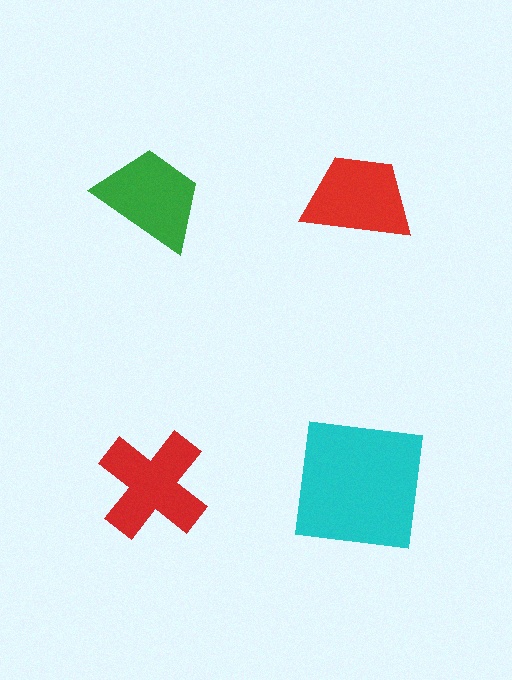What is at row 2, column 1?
A red cross.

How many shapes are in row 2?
2 shapes.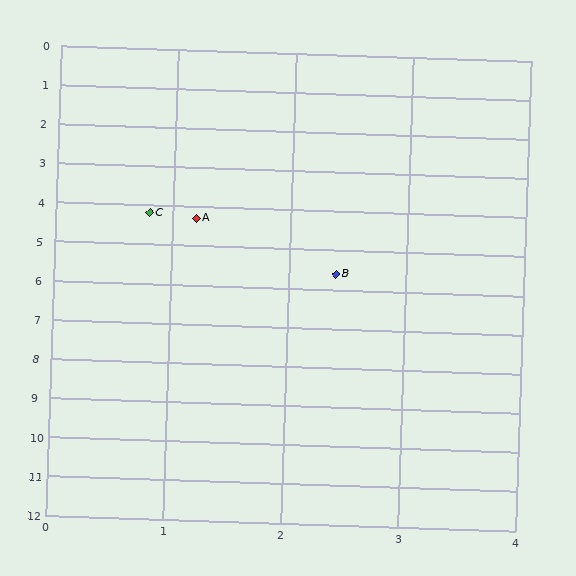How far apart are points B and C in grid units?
Points B and C are about 2.1 grid units apart.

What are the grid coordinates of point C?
Point C is at approximately (0.8, 4.2).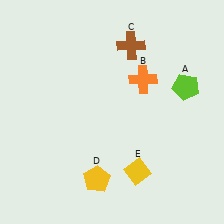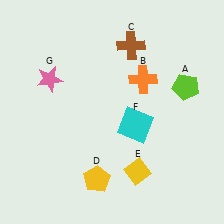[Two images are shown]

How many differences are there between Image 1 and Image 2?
There are 2 differences between the two images.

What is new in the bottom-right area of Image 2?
A cyan square (F) was added in the bottom-right area of Image 2.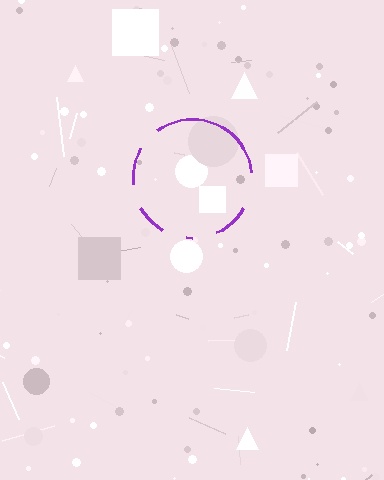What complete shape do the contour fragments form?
The contour fragments form a circle.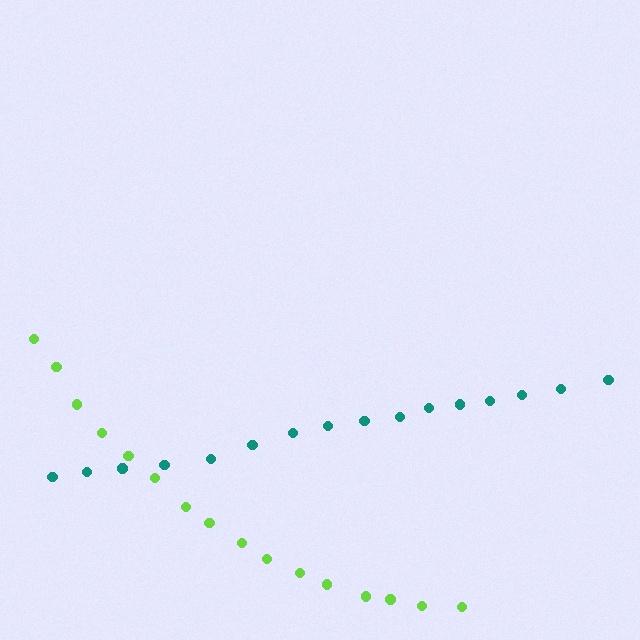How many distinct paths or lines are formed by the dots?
There are 2 distinct paths.